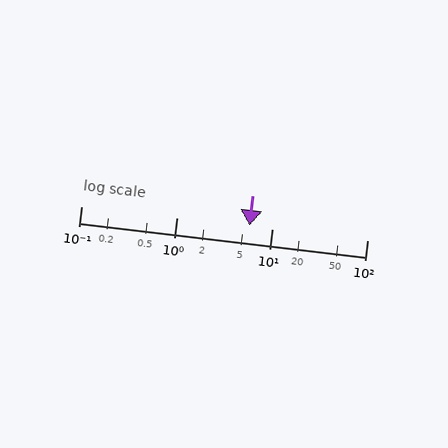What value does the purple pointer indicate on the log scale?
The pointer indicates approximately 5.8.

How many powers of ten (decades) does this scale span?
The scale spans 3 decades, from 0.1 to 100.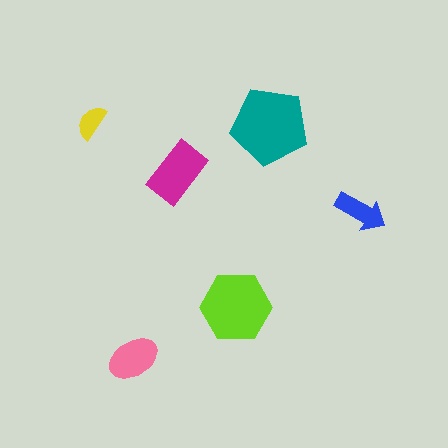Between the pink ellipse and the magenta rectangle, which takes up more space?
The magenta rectangle.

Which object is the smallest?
The yellow semicircle.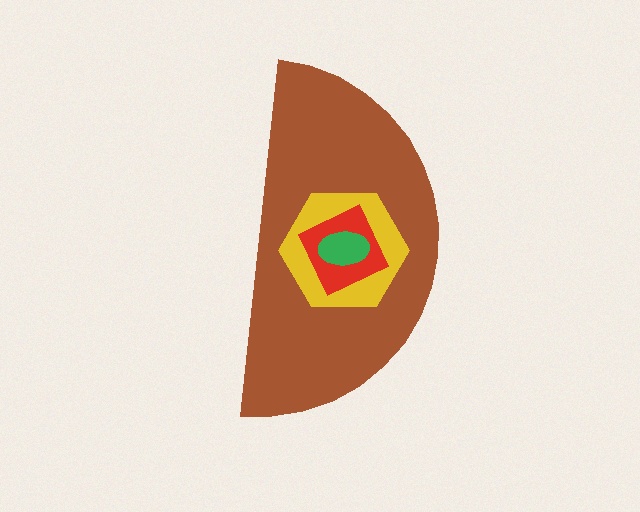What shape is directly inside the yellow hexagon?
The red square.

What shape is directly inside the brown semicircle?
The yellow hexagon.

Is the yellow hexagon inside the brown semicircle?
Yes.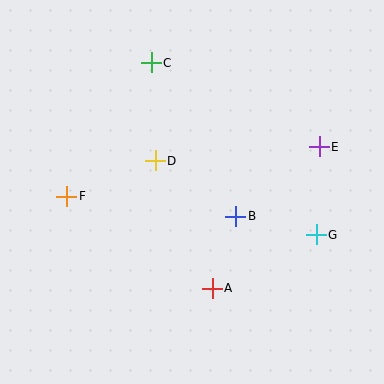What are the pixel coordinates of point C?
Point C is at (151, 63).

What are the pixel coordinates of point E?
Point E is at (319, 147).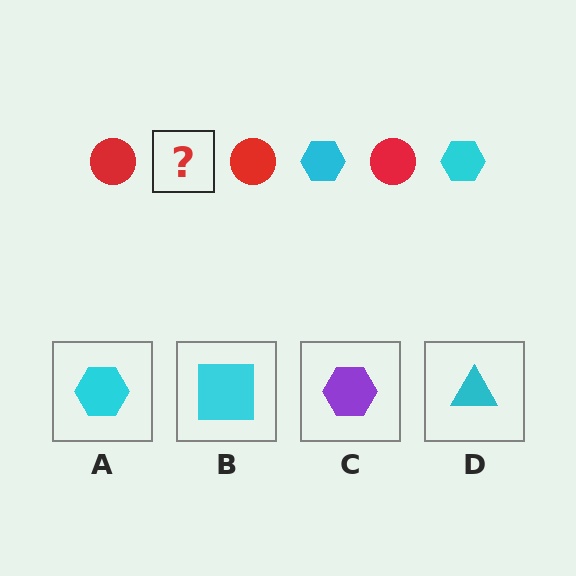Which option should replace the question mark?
Option A.